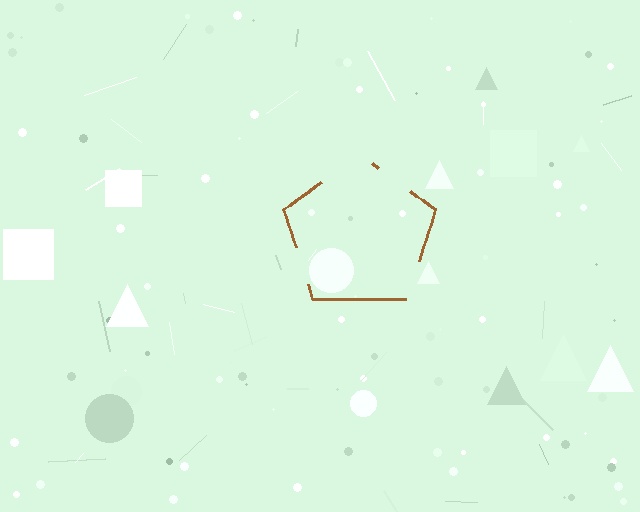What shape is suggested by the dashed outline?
The dashed outline suggests a pentagon.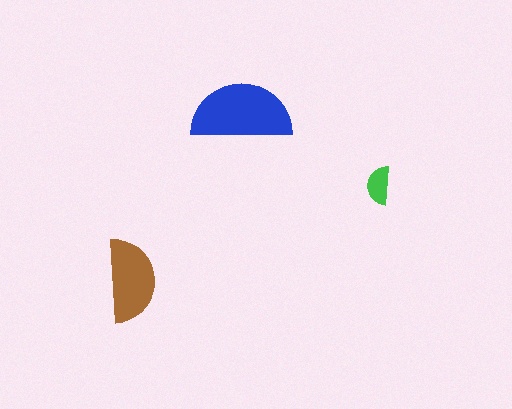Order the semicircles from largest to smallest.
the blue one, the brown one, the green one.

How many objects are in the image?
There are 3 objects in the image.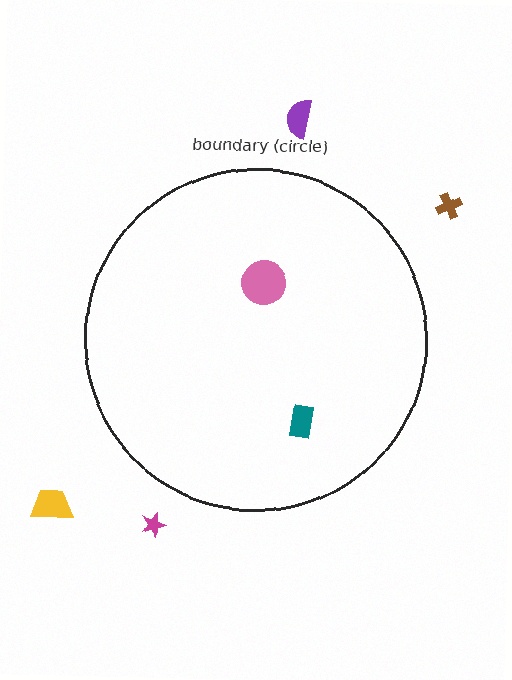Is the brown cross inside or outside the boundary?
Outside.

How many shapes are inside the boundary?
2 inside, 4 outside.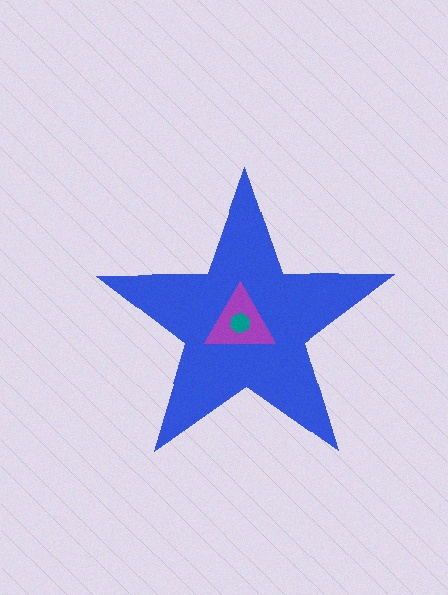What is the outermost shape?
The blue star.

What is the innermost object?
The teal hexagon.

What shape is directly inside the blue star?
The purple triangle.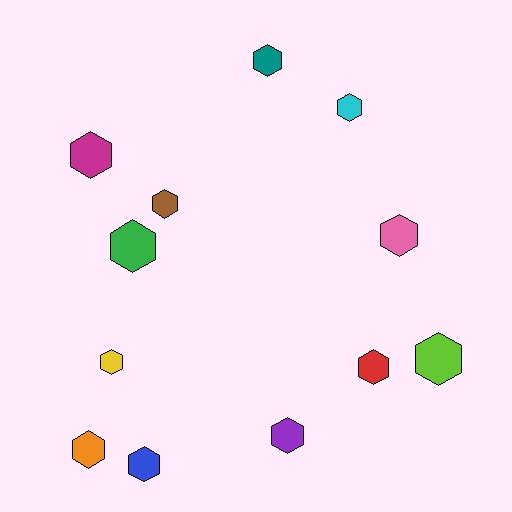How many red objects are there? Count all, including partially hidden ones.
There is 1 red object.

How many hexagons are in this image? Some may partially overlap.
There are 12 hexagons.